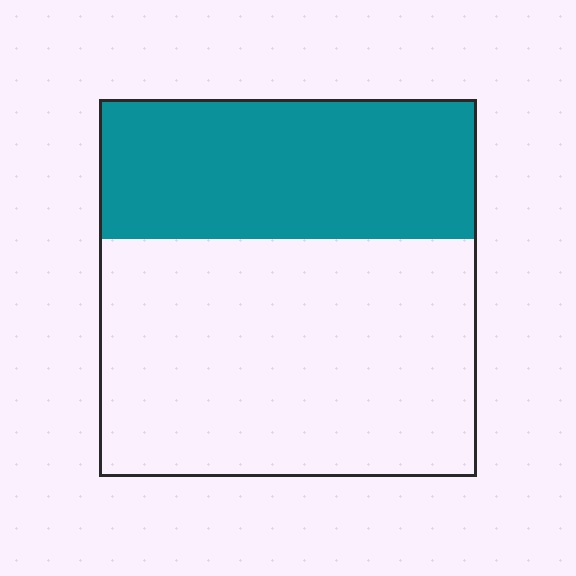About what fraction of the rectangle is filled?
About three eighths (3/8).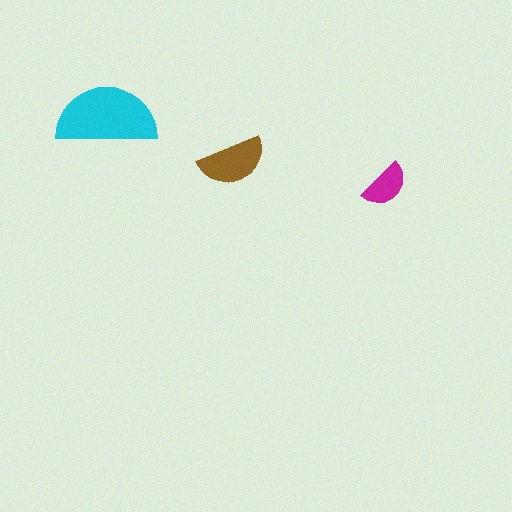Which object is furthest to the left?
The cyan semicircle is leftmost.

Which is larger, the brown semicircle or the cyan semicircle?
The cyan one.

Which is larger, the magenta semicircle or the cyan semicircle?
The cyan one.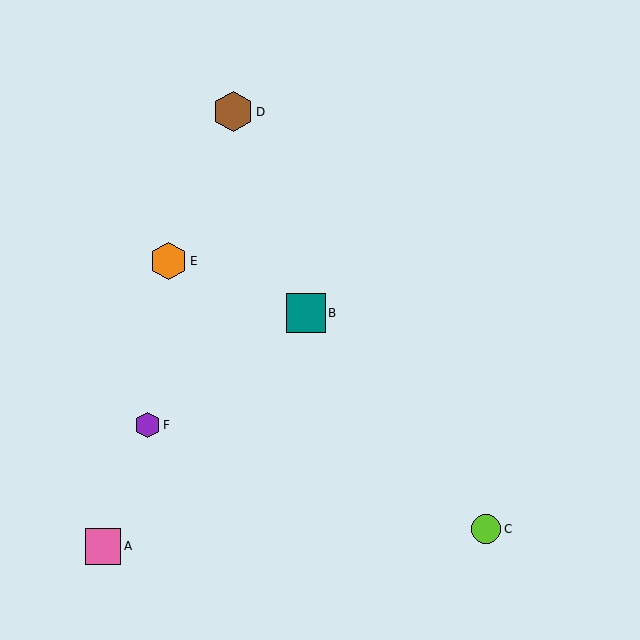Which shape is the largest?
The brown hexagon (labeled D) is the largest.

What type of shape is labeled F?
Shape F is a purple hexagon.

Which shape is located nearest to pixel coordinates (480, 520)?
The lime circle (labeled C) at (486, 529) is nearest to that location.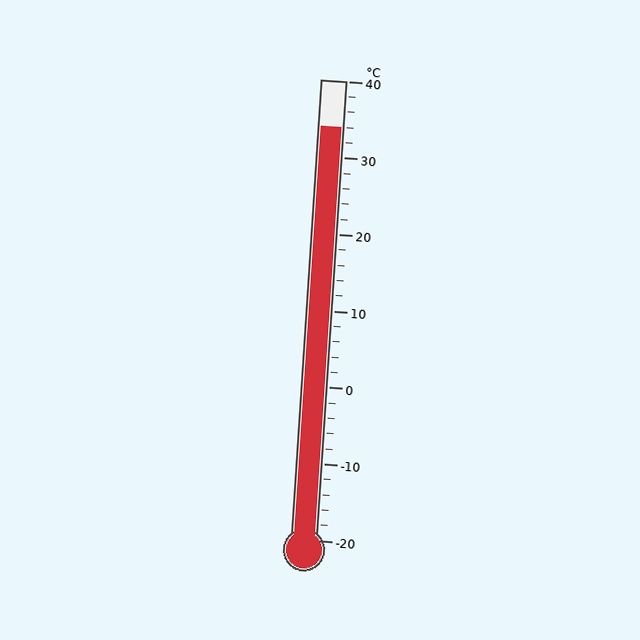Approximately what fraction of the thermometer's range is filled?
The thermometer is filled to approximately 90% of its range.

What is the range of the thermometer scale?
The thermometer scale ranges from -20°C to 40°C.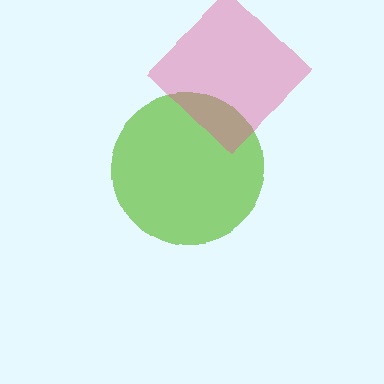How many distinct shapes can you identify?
There are 2 distinct shapes: a lime circle, a pink diamond.